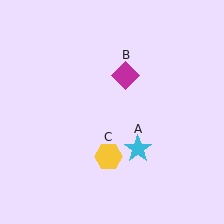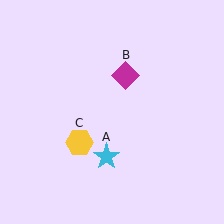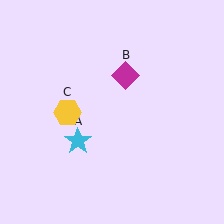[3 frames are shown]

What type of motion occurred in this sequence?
The cyan star (object A), yellow hexagon (object C) rotated clockwise around the center of the scene.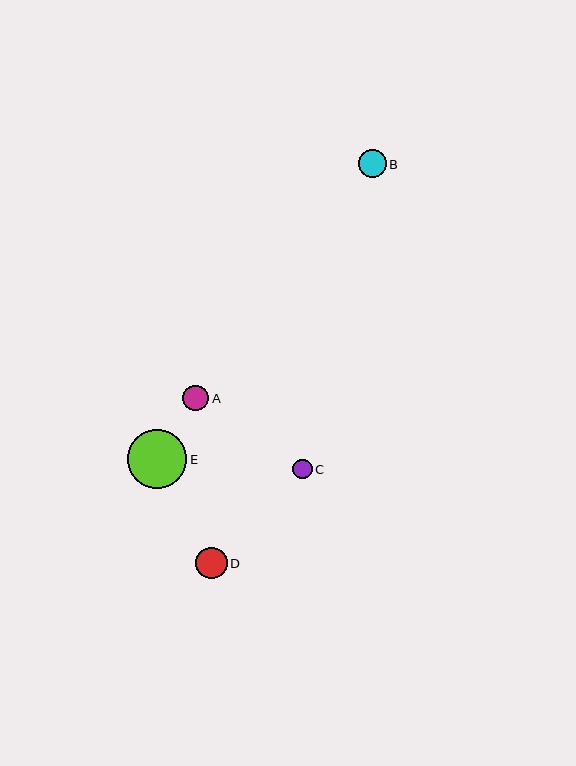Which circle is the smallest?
Circle C is the smallest with a size of approximately 19 pixels.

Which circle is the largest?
Circle E is the largest with a size of approximately 59 pixels.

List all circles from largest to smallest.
From largest to smallest: E, D, B, A, C.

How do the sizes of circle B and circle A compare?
Circle B and circle A are approximately the same size.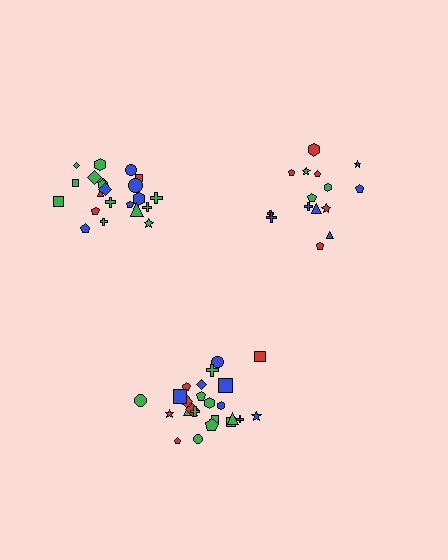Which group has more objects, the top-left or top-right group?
The top-left group.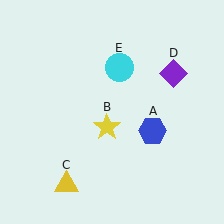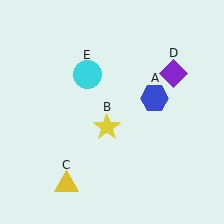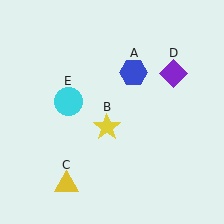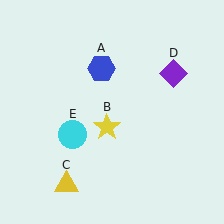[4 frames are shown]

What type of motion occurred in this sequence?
The blue hexagon (object A), cyan circle (object E) rotated counterclockwise around the center of the scene.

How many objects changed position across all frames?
2 objects changed position: blue hexagon (object A), cyan circle (object E).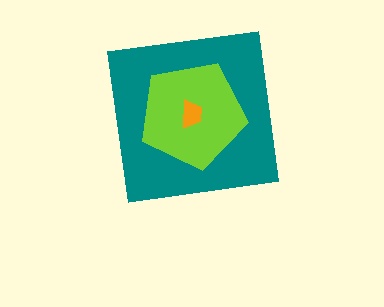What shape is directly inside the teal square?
The lime pentagon.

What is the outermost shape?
The teal square.